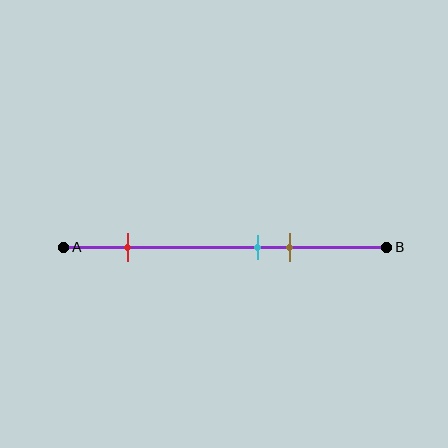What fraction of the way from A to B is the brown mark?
The brown mark is approximately 70% (0.7) of the way from A to B.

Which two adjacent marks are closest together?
The cyan and brown marks are the closest adjacent pair.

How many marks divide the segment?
There are 3 marks dividing the segment.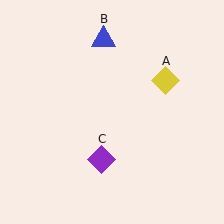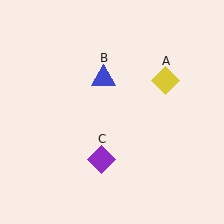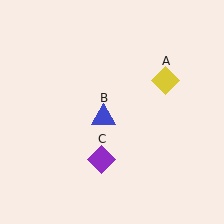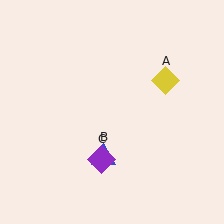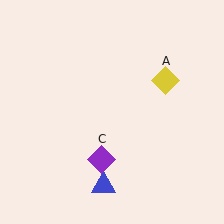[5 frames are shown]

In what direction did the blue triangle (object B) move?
The blue triangle (object B) moved down.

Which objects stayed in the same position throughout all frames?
Yellow diamond (object A) and purple diamond (object C) remained stationary.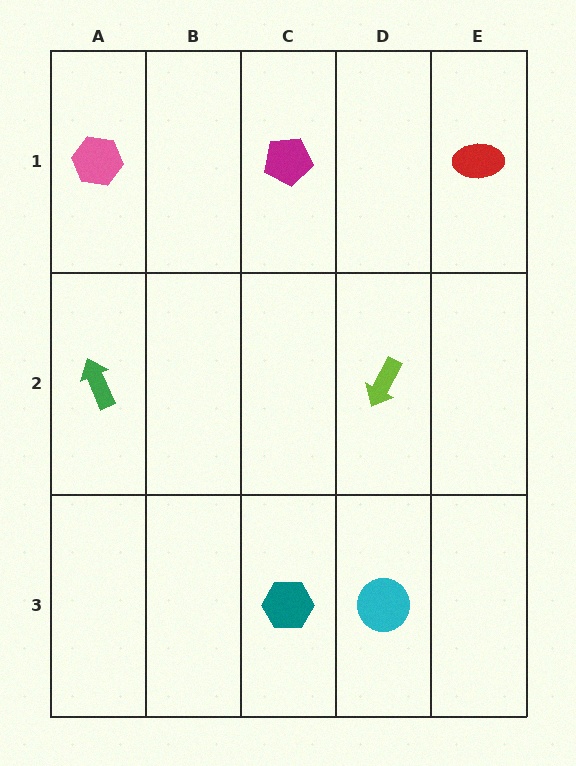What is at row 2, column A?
A green arrow.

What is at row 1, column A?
A pink hexagon.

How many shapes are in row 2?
2 shapes.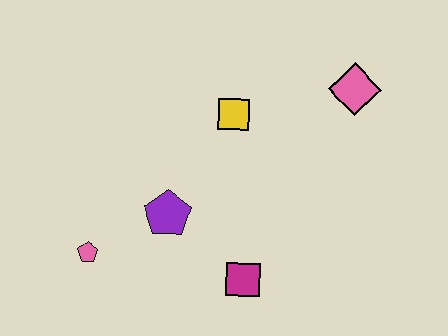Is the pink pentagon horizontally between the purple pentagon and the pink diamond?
No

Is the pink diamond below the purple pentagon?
No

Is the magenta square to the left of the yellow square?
No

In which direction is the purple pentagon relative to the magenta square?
The purple pentagon is to the left of the magenta square.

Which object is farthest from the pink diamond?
The pink pentagon is farthest from the pink diamond.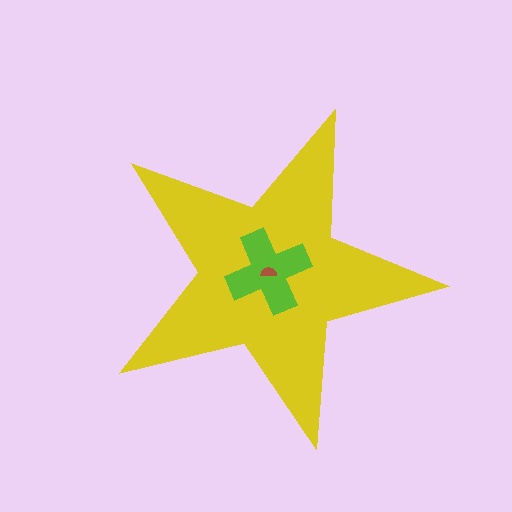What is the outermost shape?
The yellow star.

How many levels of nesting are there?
3.